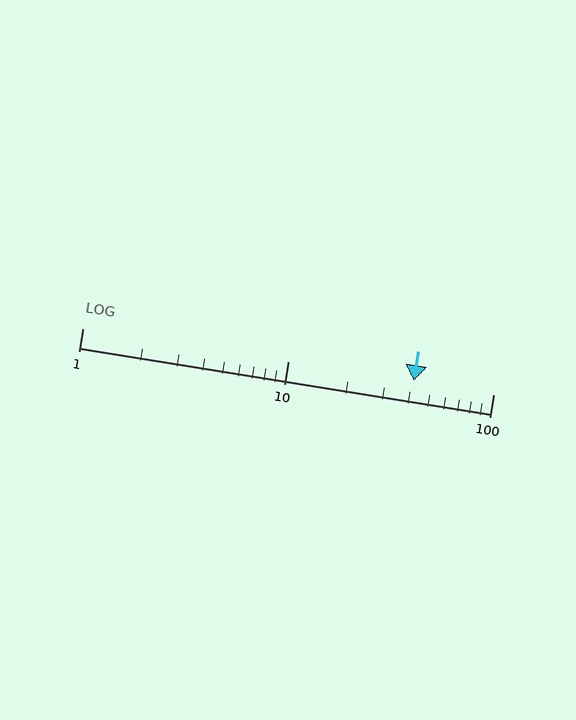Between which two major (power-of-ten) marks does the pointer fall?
The pointer is between 10 and 100.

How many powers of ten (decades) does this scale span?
The scale spans 2 decades, from 1 to 100.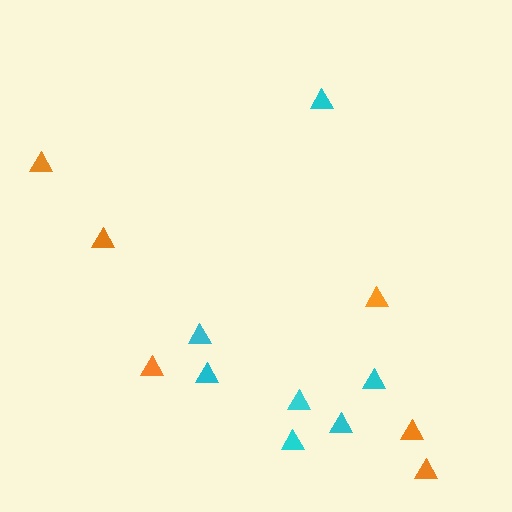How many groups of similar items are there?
There are 2 groups: one group of cyan triangles (7) and one group of orange triangles (6).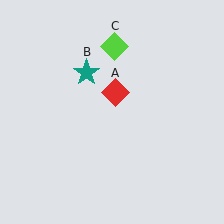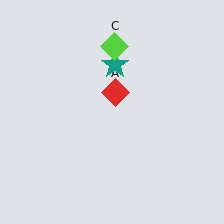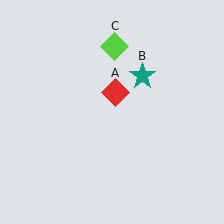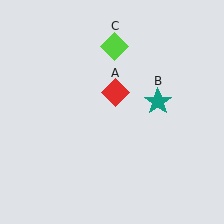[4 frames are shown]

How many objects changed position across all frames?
1 object changed position: teal star (object B).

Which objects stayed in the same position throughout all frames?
Red diamond (object A) and lime diamond (object C) remained stationary.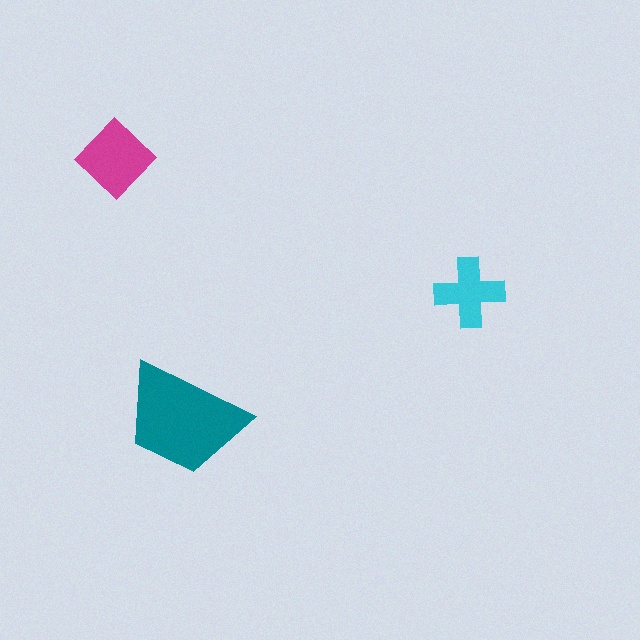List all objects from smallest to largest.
The cyan cross, the magenta diamond, the teal trapezoid.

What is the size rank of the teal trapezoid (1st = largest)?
1st.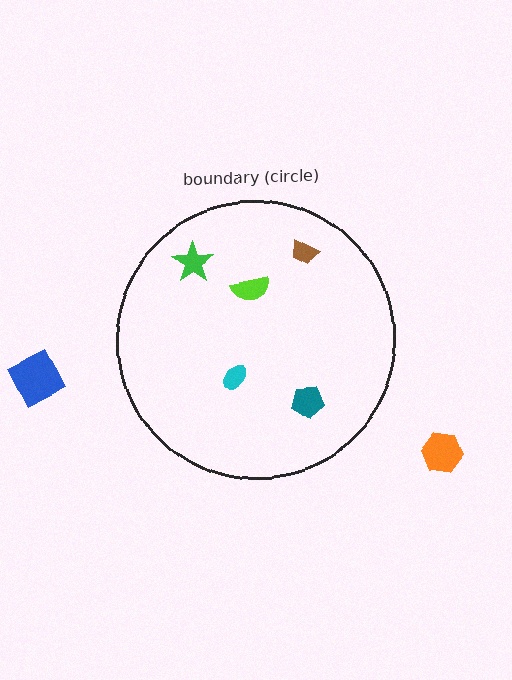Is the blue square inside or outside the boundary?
Outside.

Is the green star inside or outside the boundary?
Inside.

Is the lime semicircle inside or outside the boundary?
Inside.